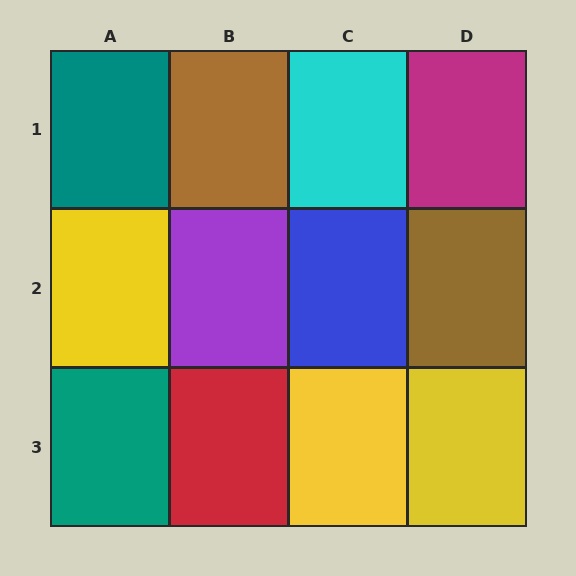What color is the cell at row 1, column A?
Teal.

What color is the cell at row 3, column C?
Yellow.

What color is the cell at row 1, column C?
Cyan.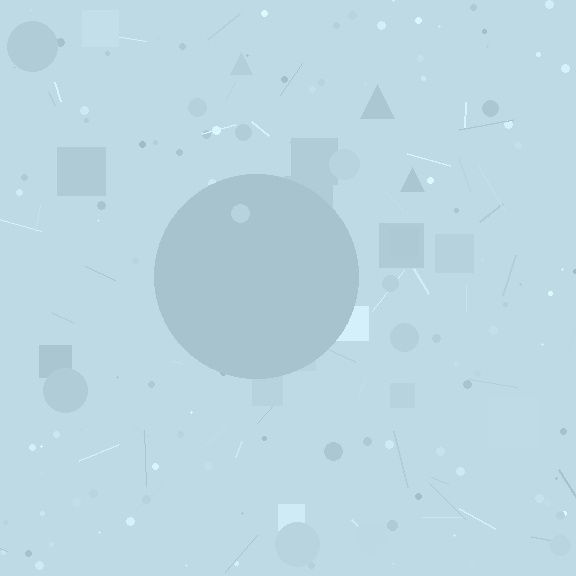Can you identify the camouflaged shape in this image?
The camouflaged shape is a circle.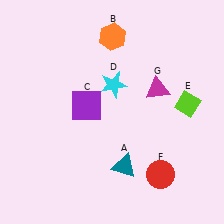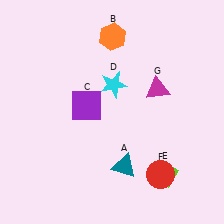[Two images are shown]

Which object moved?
The lime diamond (E) moved down.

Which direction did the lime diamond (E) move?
The lime diamond (E) moved down.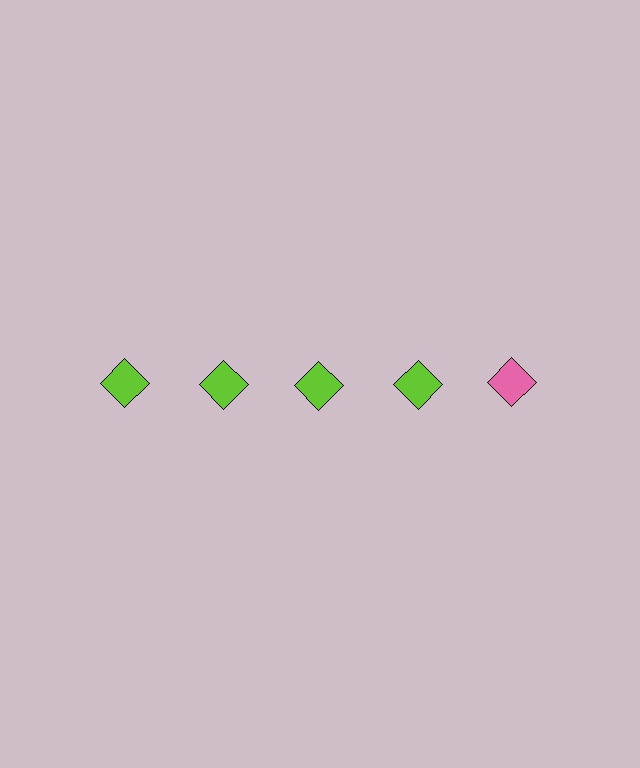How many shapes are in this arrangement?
There are 5 shapes arranged in a grid pattern.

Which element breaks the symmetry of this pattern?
The pink diamond in the top row, rightmost column breaks the symmetry. All other shapes are lime diamonds.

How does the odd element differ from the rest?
It has a different color: pink instead of lime.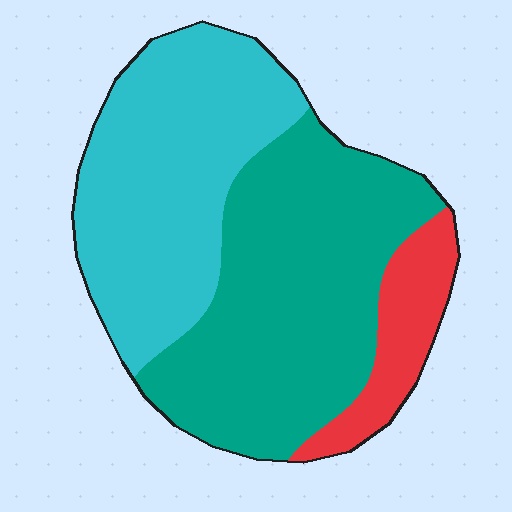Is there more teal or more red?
Teal.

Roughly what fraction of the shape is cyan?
Cyan covers roughly 40% of the shape.